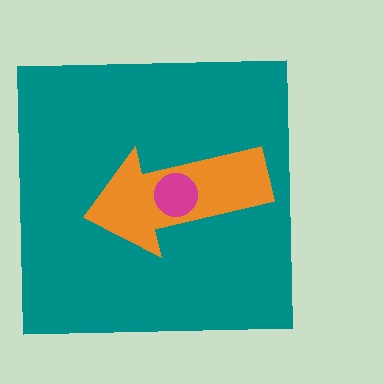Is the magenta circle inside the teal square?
Yes.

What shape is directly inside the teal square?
The orange arrow.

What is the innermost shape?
The magenta circle.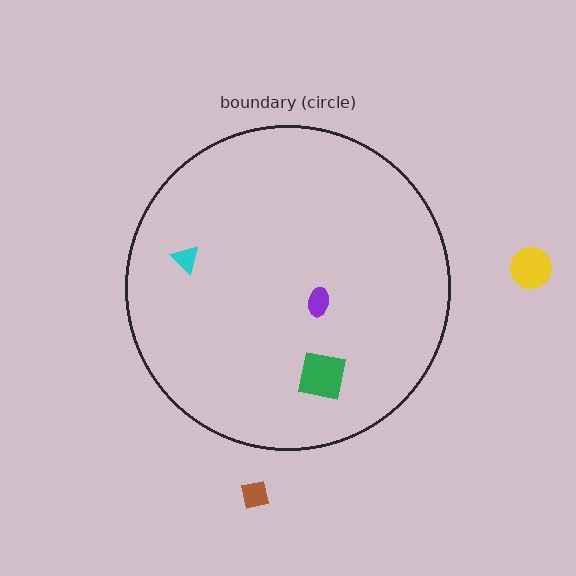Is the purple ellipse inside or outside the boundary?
Inside.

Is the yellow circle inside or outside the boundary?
Outside.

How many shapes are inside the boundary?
3 inside, 2 outside.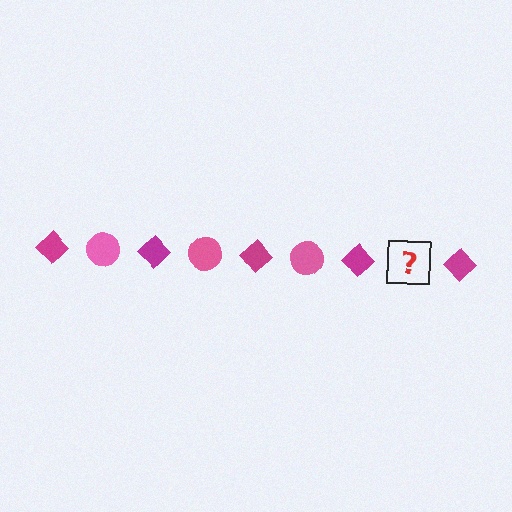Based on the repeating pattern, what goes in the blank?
The blank should be a pink circle.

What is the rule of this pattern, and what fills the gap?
The rule is that the pattern alternates between magenta diamond and pink circle. The gap should be filled with a pink circle.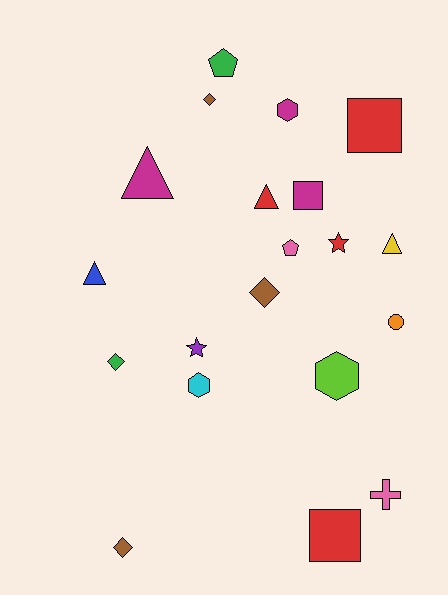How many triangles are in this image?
There are 4 triangles.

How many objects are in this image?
There are 20 objects.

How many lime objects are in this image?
There is 1 lime object.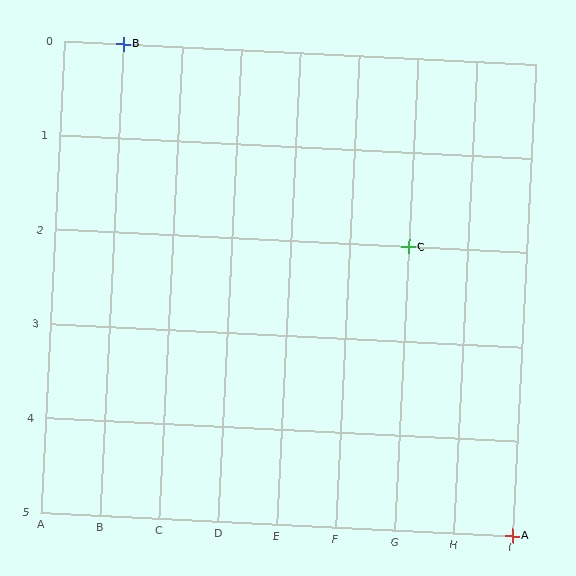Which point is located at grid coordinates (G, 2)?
Point C is at (G, 2).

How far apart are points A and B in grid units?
Points A and B are 7 columns and 5 rows apart (about 8.6 grid units diagonally).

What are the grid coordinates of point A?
Point A is at grid coordinates (I, 5).